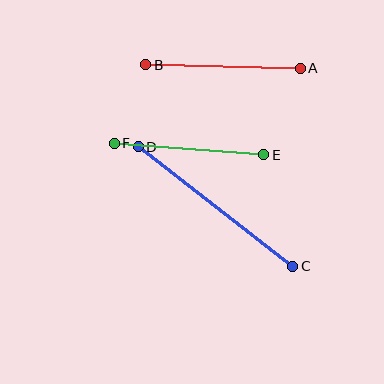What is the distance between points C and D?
The distance is approximately 195 pixels.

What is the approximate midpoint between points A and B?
The midpoint is at approximately (223, 67) pixels.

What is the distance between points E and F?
The distance is approximately 150 pixels.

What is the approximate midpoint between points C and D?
The midpoint is at approximately (215, 206) pixels.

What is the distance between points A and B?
The distance is approximately 155 pixels.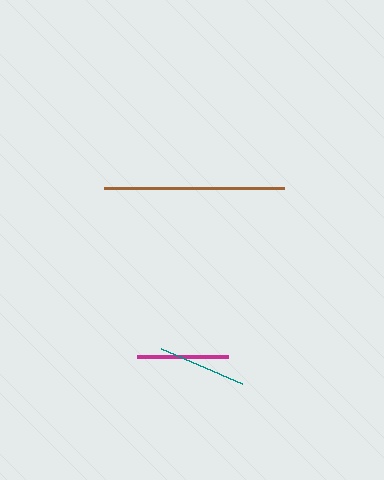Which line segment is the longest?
The brown line is the longest at approximately 179 pixels.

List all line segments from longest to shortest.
From longest to shortest: brown, magenta, teal.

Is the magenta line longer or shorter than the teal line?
The magenta line is longer than the teal line.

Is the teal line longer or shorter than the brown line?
The brown line is longer than the teal line.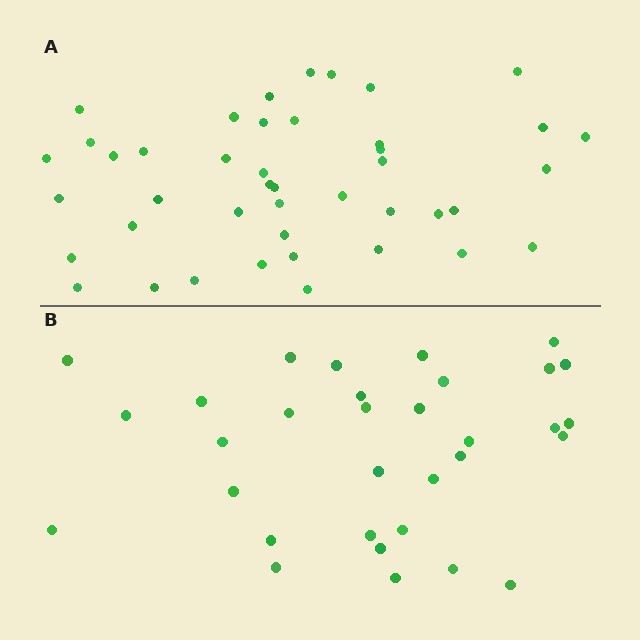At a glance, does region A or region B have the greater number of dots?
Region A (the top region) has more dots.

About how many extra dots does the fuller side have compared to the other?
Region A has roughly 12 or so more dots than region B.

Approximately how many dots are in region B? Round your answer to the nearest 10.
About 30 dots. (The exact count is 32, which rounds to 30.)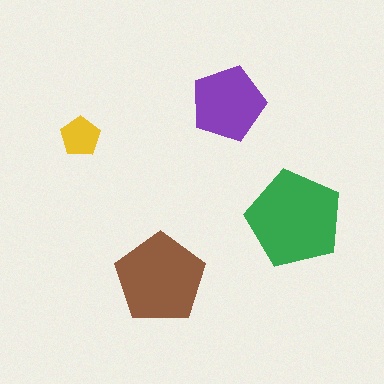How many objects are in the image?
There are 4 objects in the image.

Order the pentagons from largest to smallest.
the green one, the brown one, the purple one, the yellow one.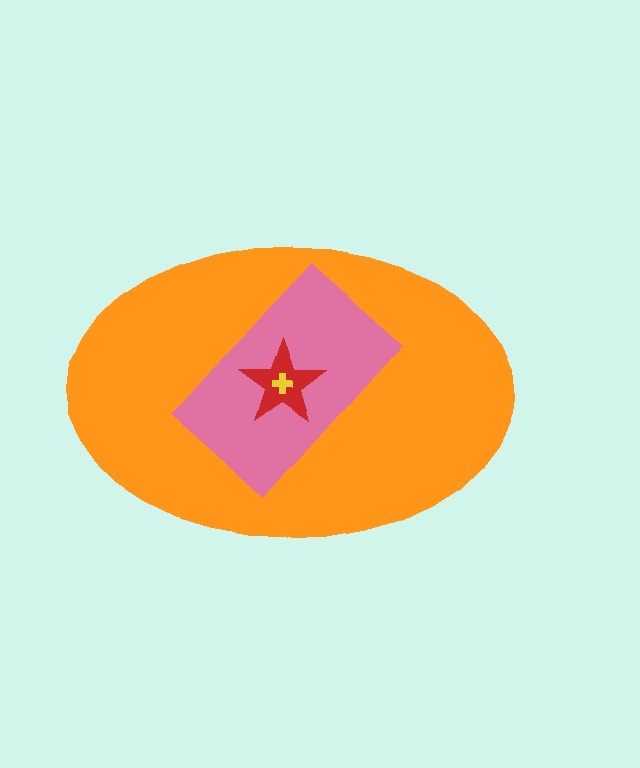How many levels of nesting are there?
4.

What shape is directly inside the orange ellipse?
The pink rectangle.